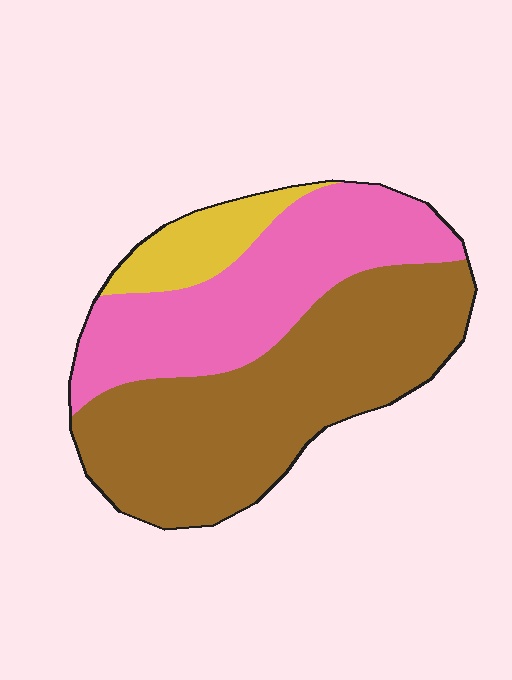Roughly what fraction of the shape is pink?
Pink covers roughly 35% of the shape.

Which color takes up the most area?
Brown, at roughly 55%.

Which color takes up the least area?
Yellow, at roughly 10%.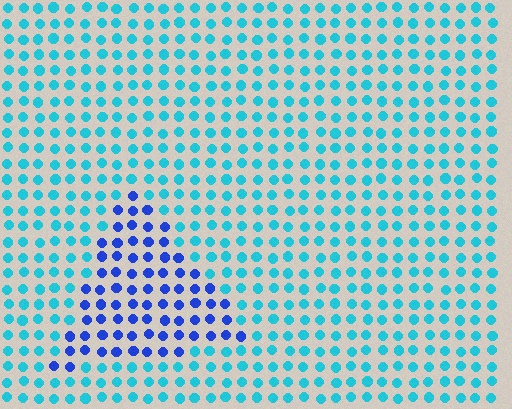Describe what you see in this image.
The image is filled with small cyan elements in a uniform arrangement. A triangle-shaped region is visible where the elements are tinted to a slightly different hue, forming a subtle color boundary.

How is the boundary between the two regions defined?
The boundary is defined purely by a slight shift in hue (about 44 degrees). Spacing, size, and orientation are identical on both sides.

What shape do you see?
I see a triangle.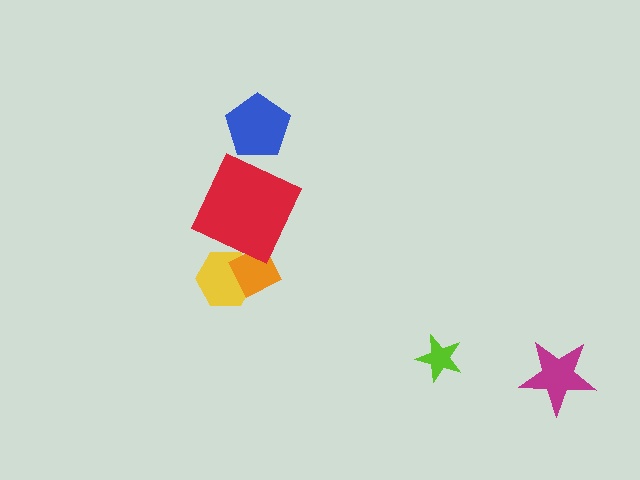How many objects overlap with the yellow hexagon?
1 object overlaps with the yellow hexagon.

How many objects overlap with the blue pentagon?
0 objects overlap with the blue pentagon.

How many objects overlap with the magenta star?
0 objects overlap with the magenta star.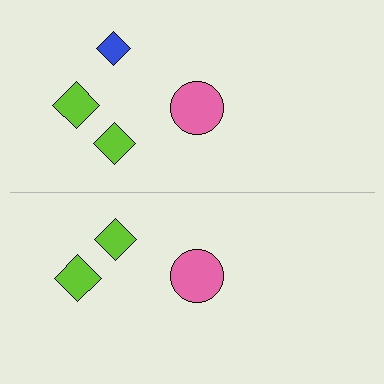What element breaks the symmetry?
A blue diamond is missing from the bottom side.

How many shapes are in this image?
There are 7 shapes in this image.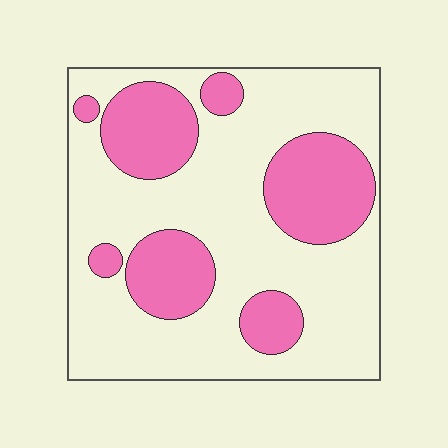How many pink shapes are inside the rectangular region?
7.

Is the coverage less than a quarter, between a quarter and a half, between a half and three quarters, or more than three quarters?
Between a quarter and a half.